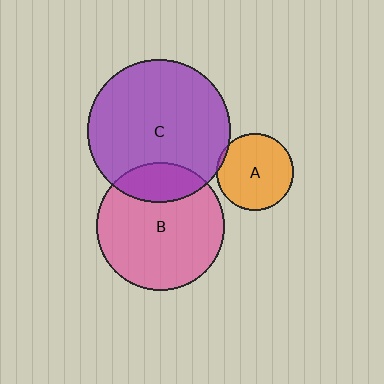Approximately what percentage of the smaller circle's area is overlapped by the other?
Approximately 20%.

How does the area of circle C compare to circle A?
Approximately 3.4 times.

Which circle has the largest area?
Circle C (purple).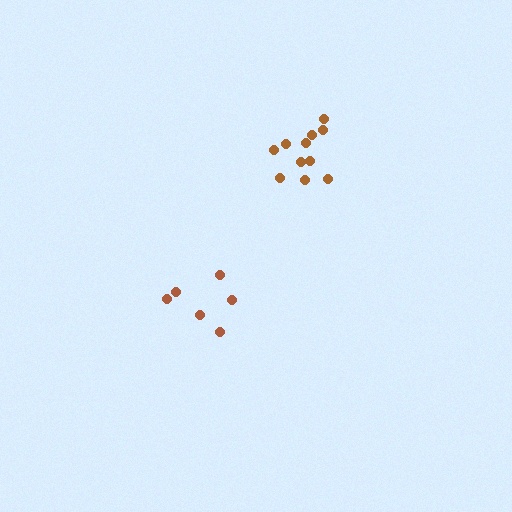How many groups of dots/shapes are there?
There are 2 groups.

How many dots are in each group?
Group 1: 11 dots, Group 2: 6 dots (17 total).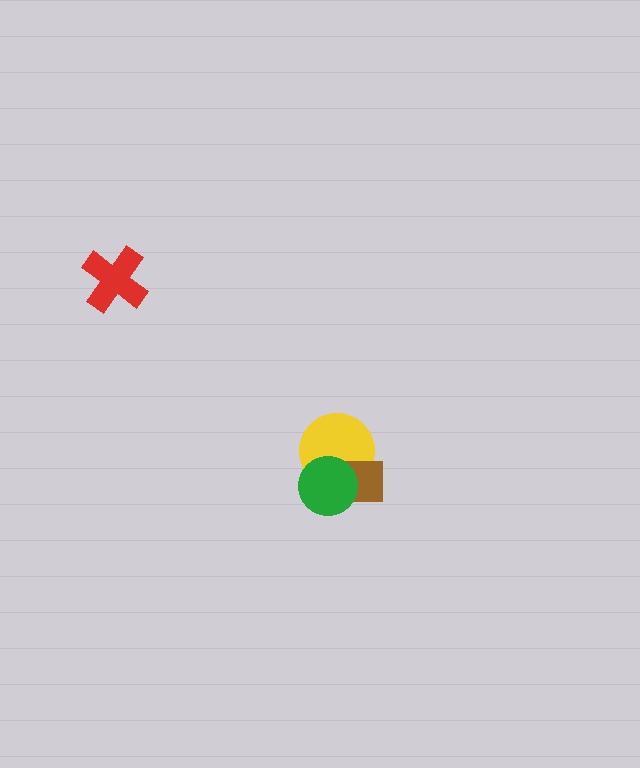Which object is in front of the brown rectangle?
The green circle is in front of the brown rectangle.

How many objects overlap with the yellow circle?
2 objects overlap with the yellow circle.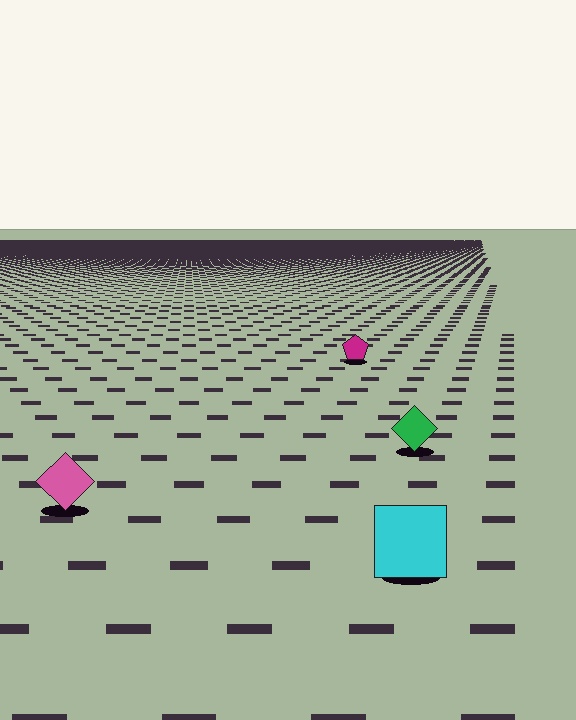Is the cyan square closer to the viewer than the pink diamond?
Yes. The cyan square is closer — you can tell from the texture gradient: the ground texture is coarser near it.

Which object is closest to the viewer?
The cyan square is closest. The texture marks near it are larger and more spread out.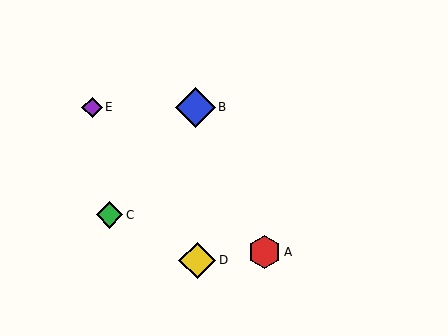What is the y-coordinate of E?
Object E is at y≈107.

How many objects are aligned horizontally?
2 objects (B, E) are aligned horizontally.